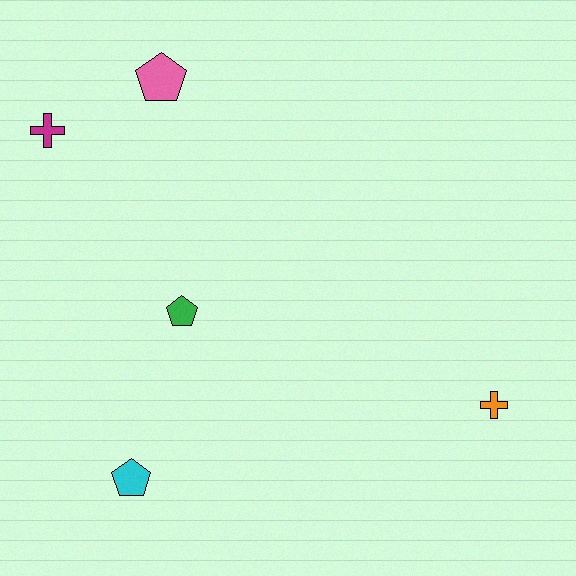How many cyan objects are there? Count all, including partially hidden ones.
There is 1 cyan object.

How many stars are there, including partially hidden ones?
There are no stars.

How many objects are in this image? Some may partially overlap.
There are 5 objects.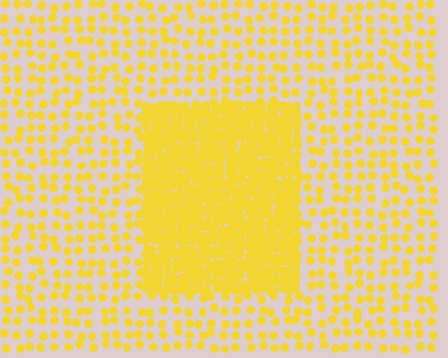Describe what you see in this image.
The image contains small yellow elements arranged at two different densities. A rectangle-shaped region is visible where the elements are more densely packed than the surrounding area.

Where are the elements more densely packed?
The elements are more densely packed inside the rectangle boundary.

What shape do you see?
I see a rectangle.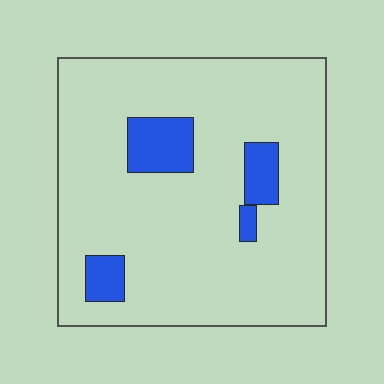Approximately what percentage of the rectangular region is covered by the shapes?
Approximately 10%.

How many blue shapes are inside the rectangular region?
4.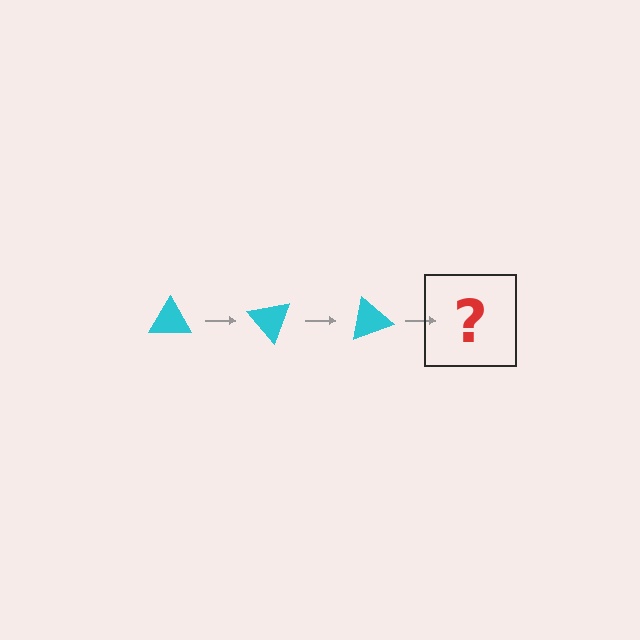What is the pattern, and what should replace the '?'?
The pattern is that the triangle rotates 50 degrees each step. The '?' should be a cyan triangle rotated 150 degrees.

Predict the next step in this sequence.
The next step is a cyan triangle rotated 150 degrees.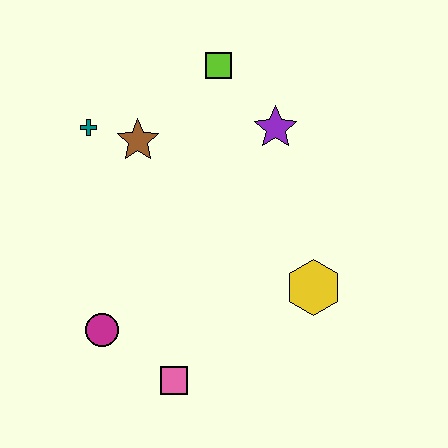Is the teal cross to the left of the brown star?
Yes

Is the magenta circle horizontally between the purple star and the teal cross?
Yes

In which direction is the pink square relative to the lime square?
The pink square is below the lime square.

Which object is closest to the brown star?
The teal cross is closest to the brown star.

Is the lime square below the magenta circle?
No